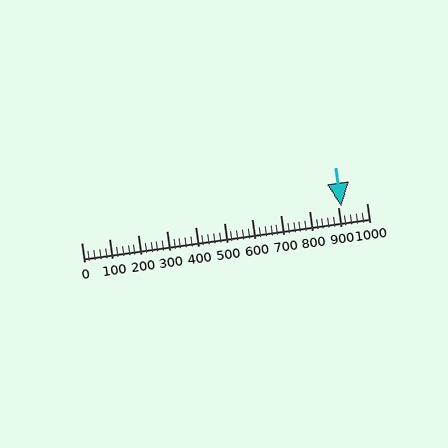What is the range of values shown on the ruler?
The ruler shows values from 0 to 1000.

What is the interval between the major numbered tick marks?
The major tick marks are spaced 100 units apart.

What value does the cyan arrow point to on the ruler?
The cyan arrow points to approximately 911.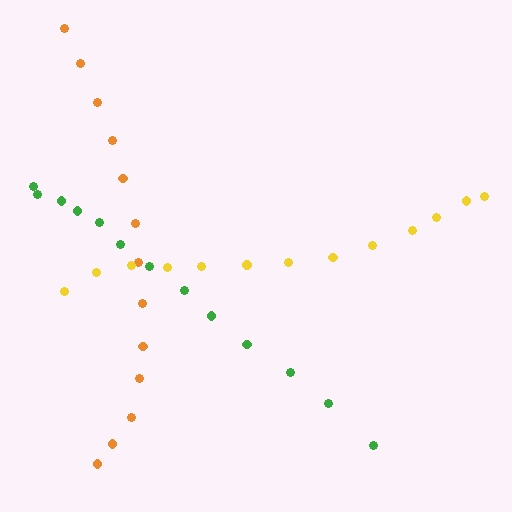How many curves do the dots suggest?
There are 3 distinct paths.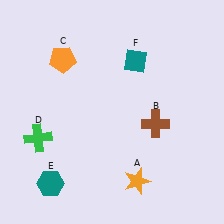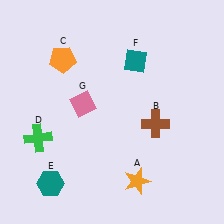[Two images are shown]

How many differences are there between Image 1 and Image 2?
There is 1 difference between the two images.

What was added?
A pink diamond (G) was added in Image 2.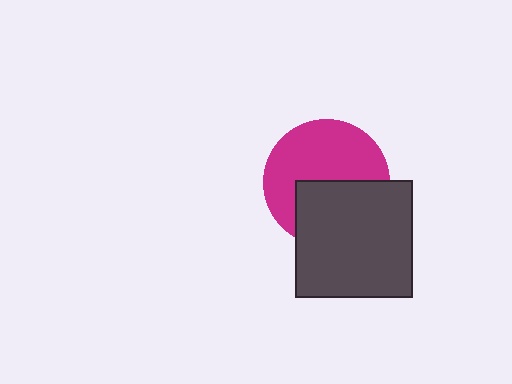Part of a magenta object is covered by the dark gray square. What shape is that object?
It is a circle.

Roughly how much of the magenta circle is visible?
About half of it is visible (roughly 58%).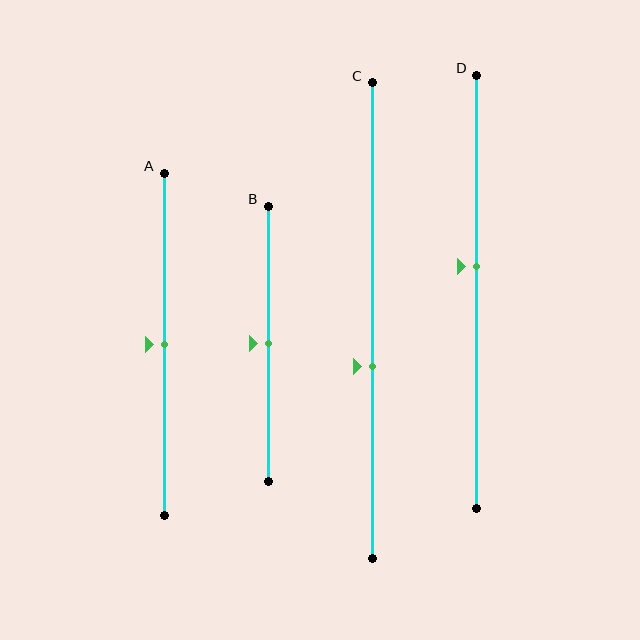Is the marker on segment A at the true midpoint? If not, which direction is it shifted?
Yes, the marker on segment A is at the true midpoint.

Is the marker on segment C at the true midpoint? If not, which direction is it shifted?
No, the marker on segment C is shifted downward by about 10% of the segment length.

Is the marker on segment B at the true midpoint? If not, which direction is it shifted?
Yes, the marker on segment B is at the true midpoint.